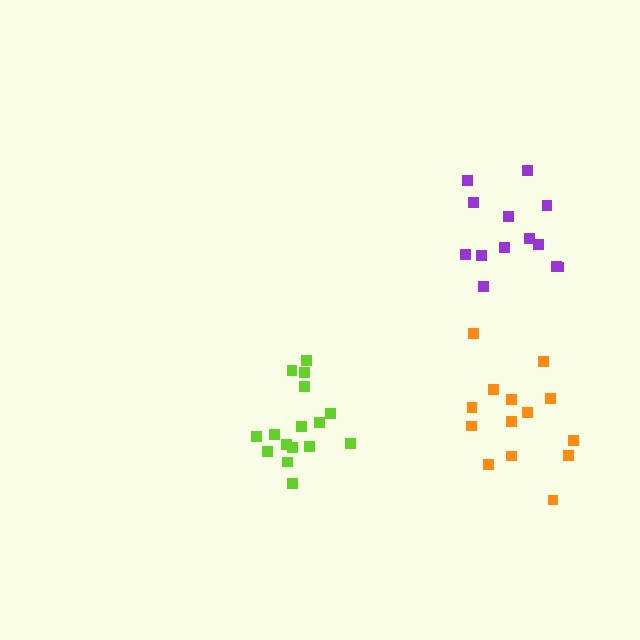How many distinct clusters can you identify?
There are 3 distinct clusters.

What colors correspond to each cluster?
The clusters are colored: orange, lime, purple.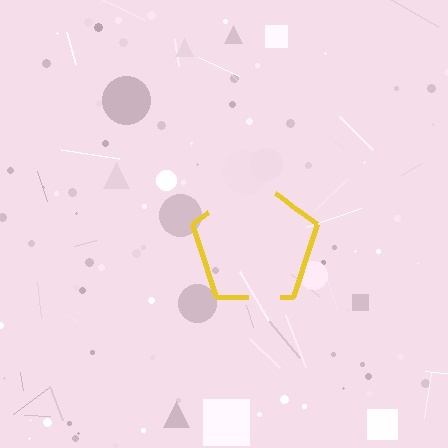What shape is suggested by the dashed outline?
The dashed outline suggests a pentagon.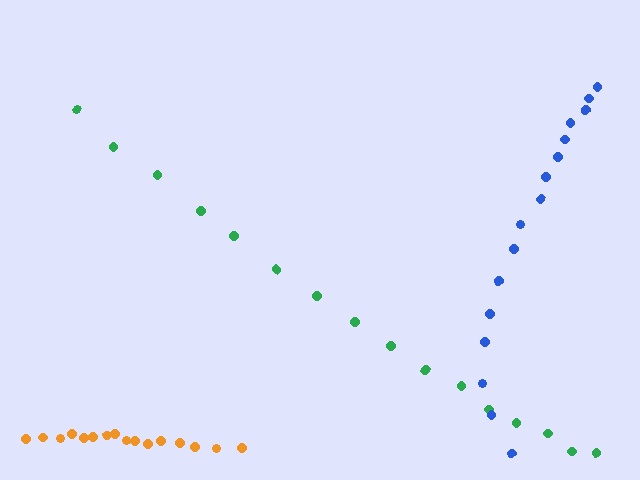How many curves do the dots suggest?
There are 3 distinct paths.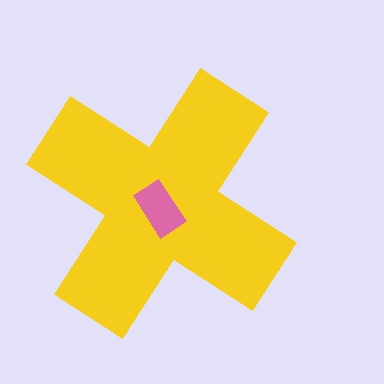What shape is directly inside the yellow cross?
The pink rectangle.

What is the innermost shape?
The pink rectangle.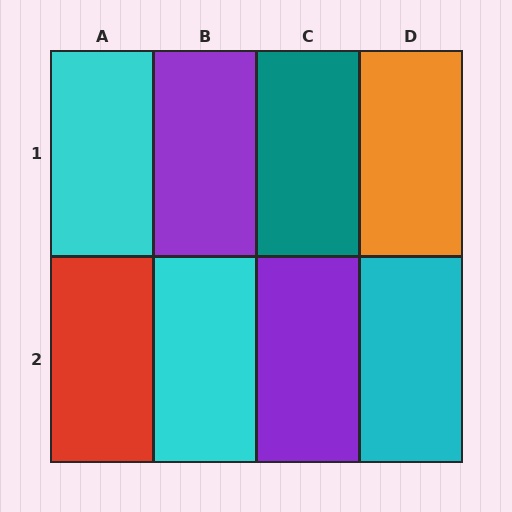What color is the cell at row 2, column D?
Cyan.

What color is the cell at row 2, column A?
Red.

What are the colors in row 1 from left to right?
Cyan, purple, teal, orange.